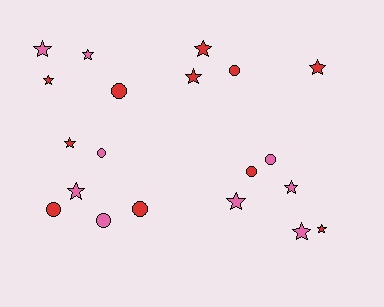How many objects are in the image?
There are 20 objects.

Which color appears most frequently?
Red, with 11 objects.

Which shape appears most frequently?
Star, with 12 objects.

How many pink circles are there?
There are 3 pink circles.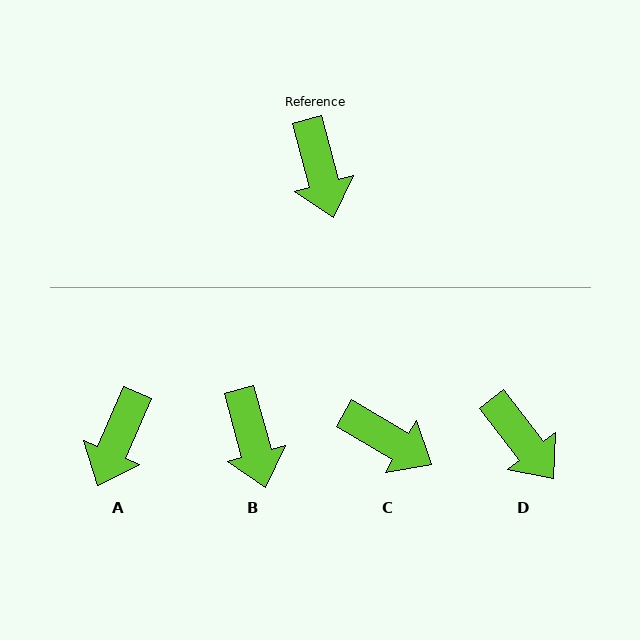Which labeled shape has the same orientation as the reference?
B.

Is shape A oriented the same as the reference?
No, it is off by about 38 degrees.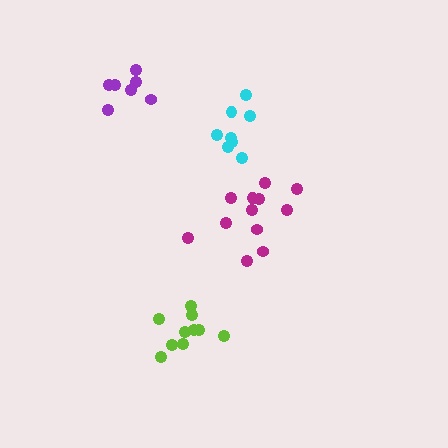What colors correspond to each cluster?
The clusters are colored: lime, magenta, cyan, purple.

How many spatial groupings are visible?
There are 4 spatial groupings.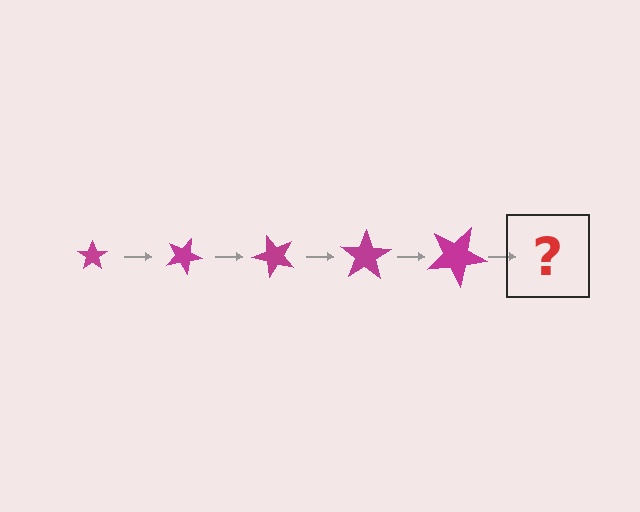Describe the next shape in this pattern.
It should be a star, larger than the previous one and rotated 125 degrees from the start.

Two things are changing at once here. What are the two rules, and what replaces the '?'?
The two rules are that the star grows larger each step and it rotates 25 degrees each step. The '?' should be a star, larger than the previous one and rotated 125 degrees from the start.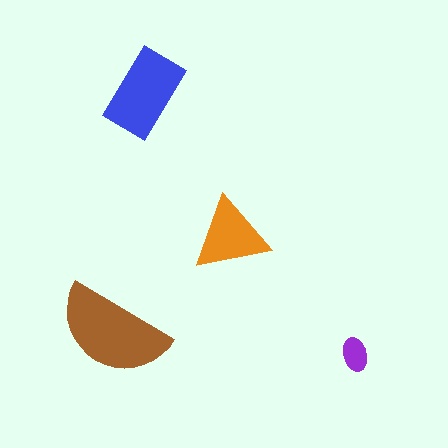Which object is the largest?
The brown semicircle.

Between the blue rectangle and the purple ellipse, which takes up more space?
The blue rectangle.